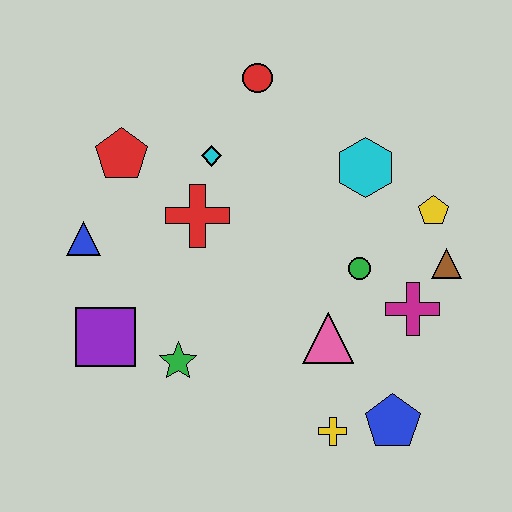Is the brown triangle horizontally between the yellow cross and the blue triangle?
No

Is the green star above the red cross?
No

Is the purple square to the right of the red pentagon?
No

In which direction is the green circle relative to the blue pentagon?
The green circle is above the blue pentagon.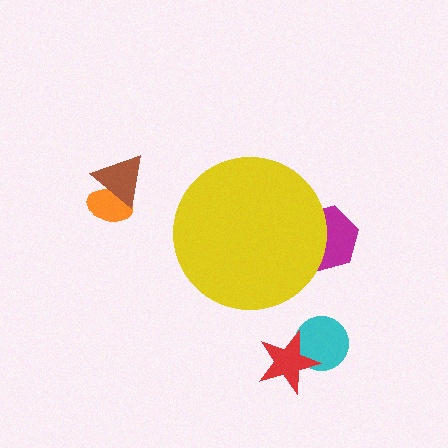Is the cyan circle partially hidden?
No, the cyan circle is fully visible.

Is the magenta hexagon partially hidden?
Yes, the magenta hexagon is partially hidden behind the yellow circle.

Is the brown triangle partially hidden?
No, the brown triangle is fully visible.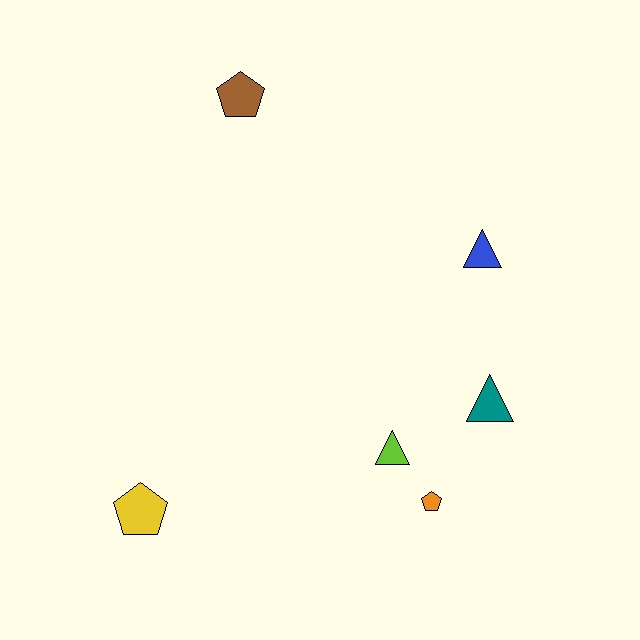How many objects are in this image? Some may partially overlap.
There are 6 objects.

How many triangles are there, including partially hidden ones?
There are 3 triangles.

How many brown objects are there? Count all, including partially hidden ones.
There is 1 brown object.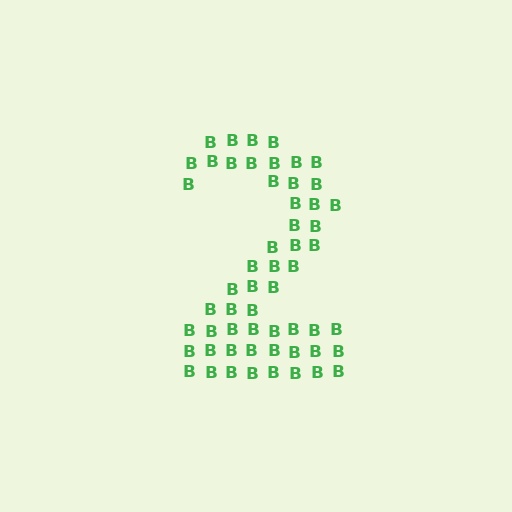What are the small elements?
The small elements are letter B's.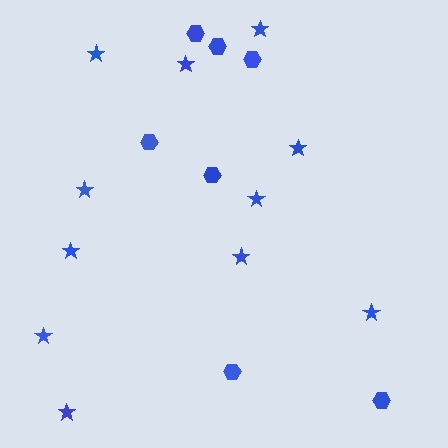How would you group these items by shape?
There are 2 groups: one group of hexagons (7) and one group of stars (11).